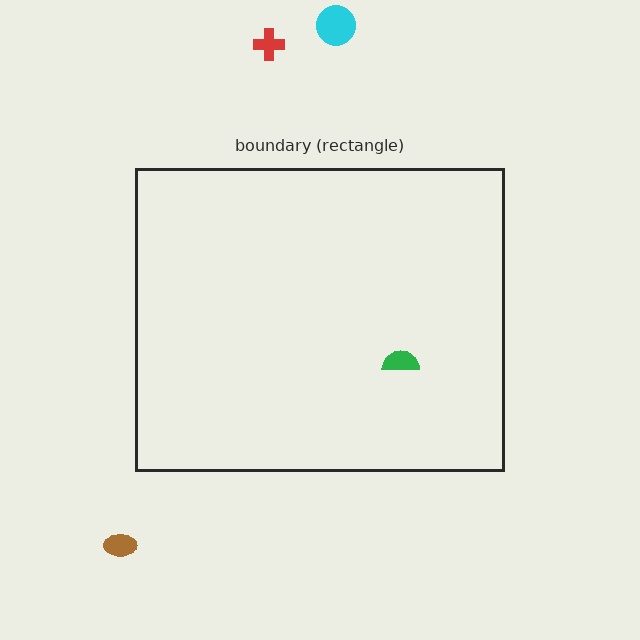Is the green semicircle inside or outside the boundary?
Inside.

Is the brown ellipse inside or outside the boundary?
Outside.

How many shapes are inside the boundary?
1 inside, 3 outside.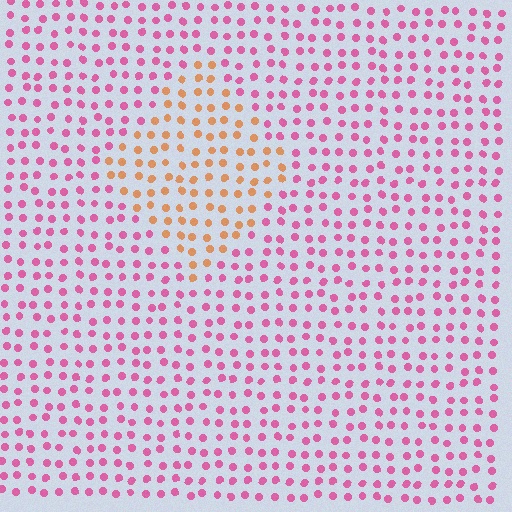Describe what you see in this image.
The image is filled with small pink elements in a uniform arrangement. A diamond-shaped region is visible where the elements are tinted to a slightly different hue, forming a subtle color boundary.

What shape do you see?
I see a diamond.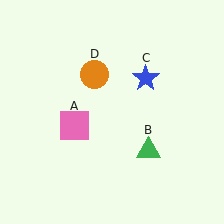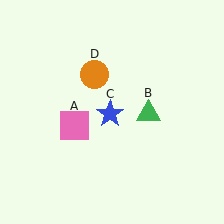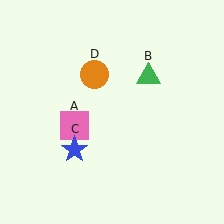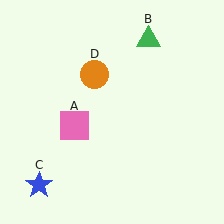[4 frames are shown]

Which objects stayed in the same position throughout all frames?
Pink square (object A) and orange circle (object D) remained stationary.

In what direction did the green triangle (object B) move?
The green triangle (object B) moved up.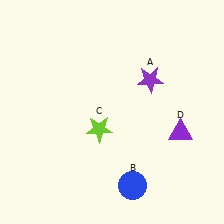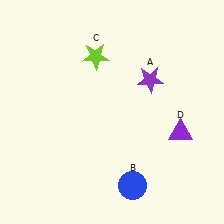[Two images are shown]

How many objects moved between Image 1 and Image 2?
1 object moved between the two images.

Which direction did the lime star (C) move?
The lime star (C) moved up.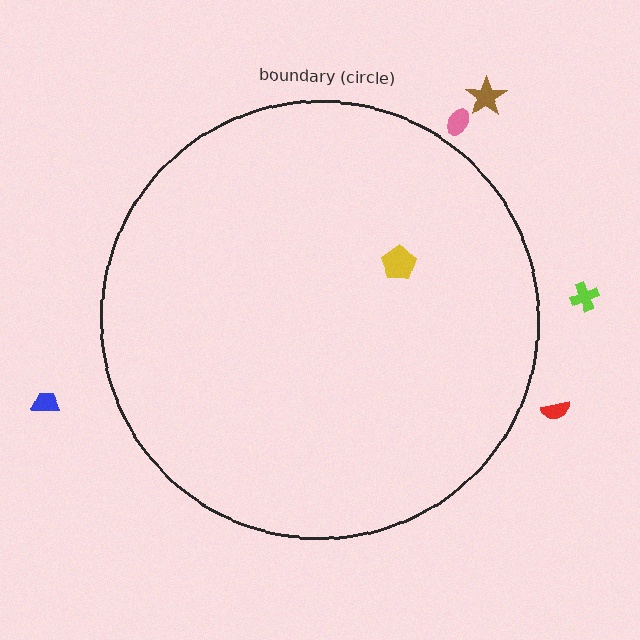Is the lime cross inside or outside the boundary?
Outside.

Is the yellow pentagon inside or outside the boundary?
Inside.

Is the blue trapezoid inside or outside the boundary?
Outside.